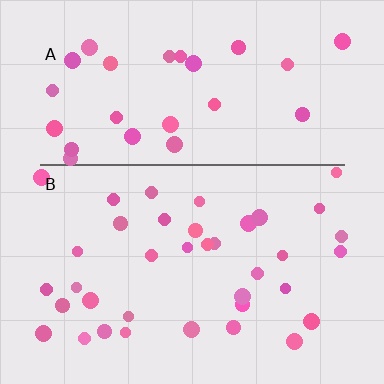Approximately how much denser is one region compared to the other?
Approximately 1.3× — region B over region A.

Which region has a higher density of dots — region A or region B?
B (the bottom).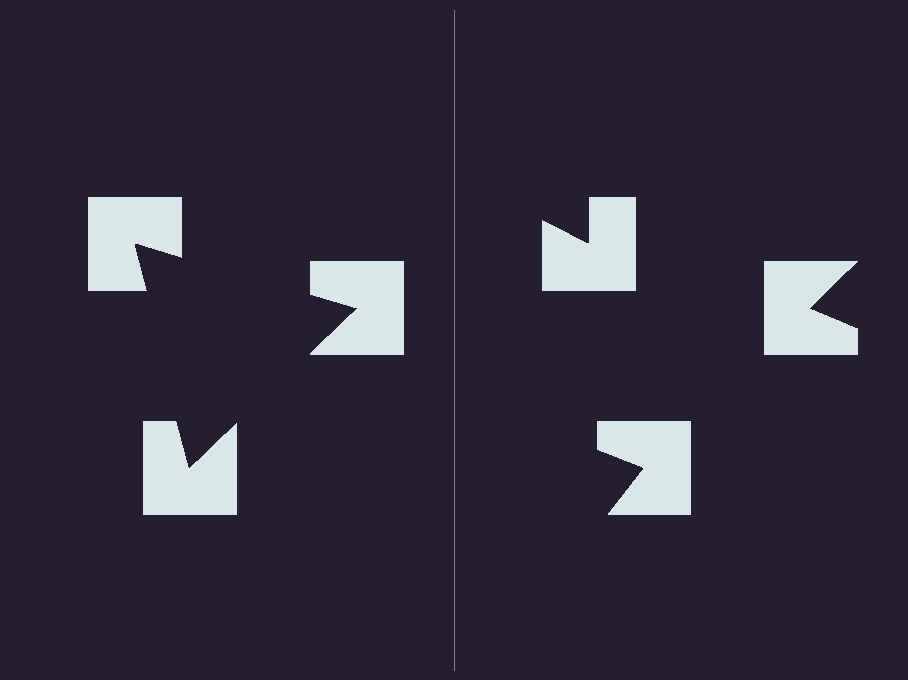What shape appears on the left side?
An illusory triangle.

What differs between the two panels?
The notched squares are positioned identically on both sides; only the wedge orientations differ. On the left they align to a triangle; on the right they are misaligned.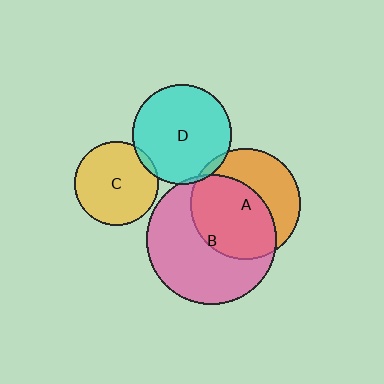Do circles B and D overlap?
Yes.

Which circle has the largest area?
Circle B (pink).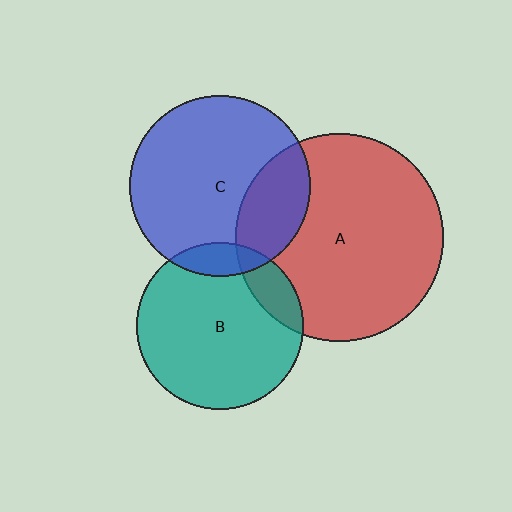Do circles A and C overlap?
Yes.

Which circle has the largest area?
Circle A (red).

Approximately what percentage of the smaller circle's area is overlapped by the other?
Approximately 25%.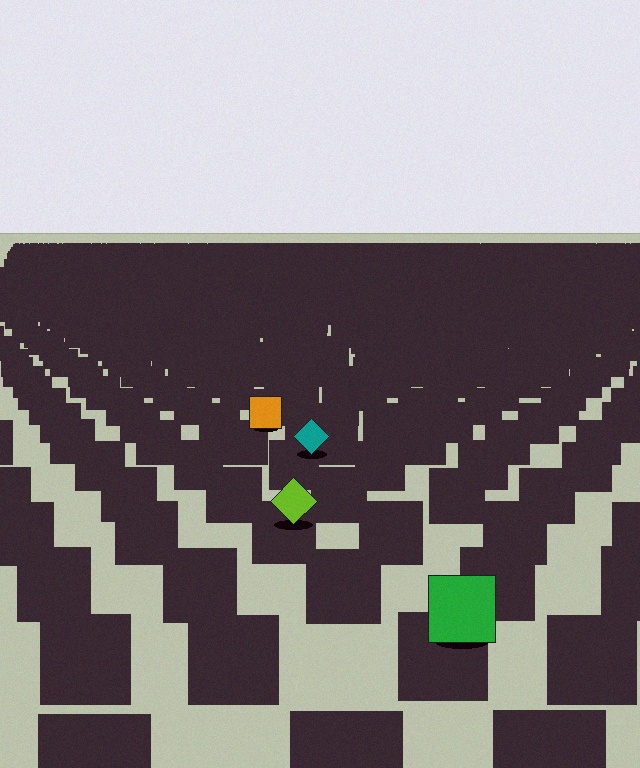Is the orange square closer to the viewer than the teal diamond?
No. The teal diamond is closer — you can tell from the texture gradient: the ground texture is coarser near it.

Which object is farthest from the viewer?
The orange square is farthest from the viewer. It appears smaller and the ground texture around it is denser.